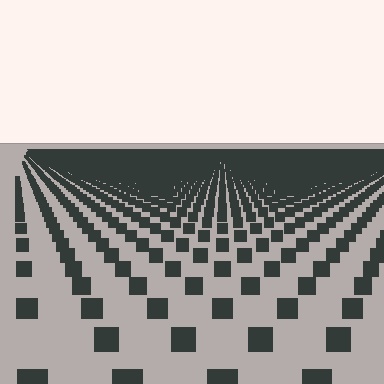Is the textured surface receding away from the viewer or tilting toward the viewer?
The surface is receding away from the viewer. Texture elements get smaller and denser toward the top.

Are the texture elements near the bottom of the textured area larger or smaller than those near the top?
Larger. Near the bottom, elements are closer to the viewer and appear at a bigger on-screen size.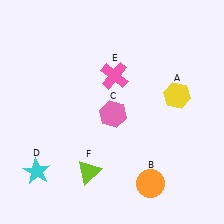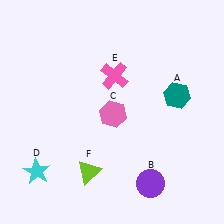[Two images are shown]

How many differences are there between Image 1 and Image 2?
There are 2 differences between the two images.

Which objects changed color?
A changed from yellow to teal. B changed from orange to purple.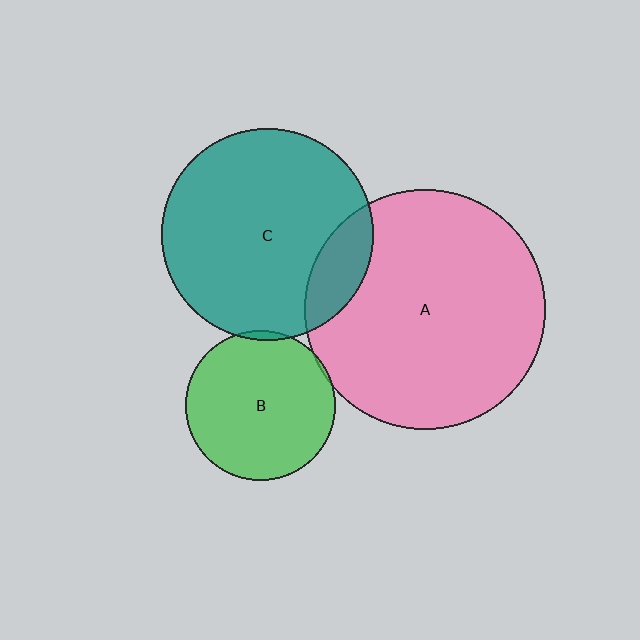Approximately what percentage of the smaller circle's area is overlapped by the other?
Approximately 5%.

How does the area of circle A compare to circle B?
Approximately 2.6 times.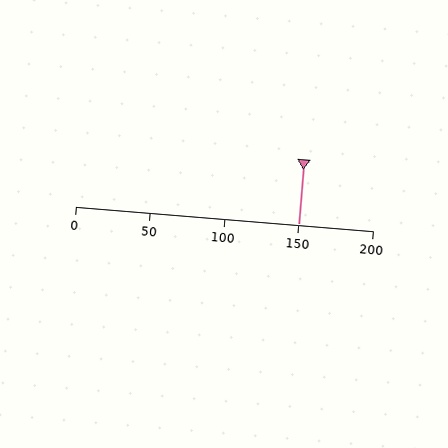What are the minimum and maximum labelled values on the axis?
The axis runs from 0 to 200.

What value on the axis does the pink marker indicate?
The marker indicates approximately 150.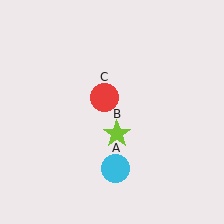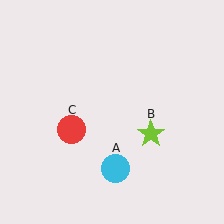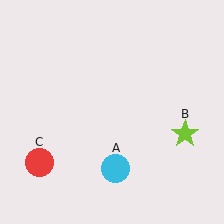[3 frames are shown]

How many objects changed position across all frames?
2 objects changed position: lime star (object B), red circle (object C).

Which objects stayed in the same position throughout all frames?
Cyan circle (object A) remained stationary.